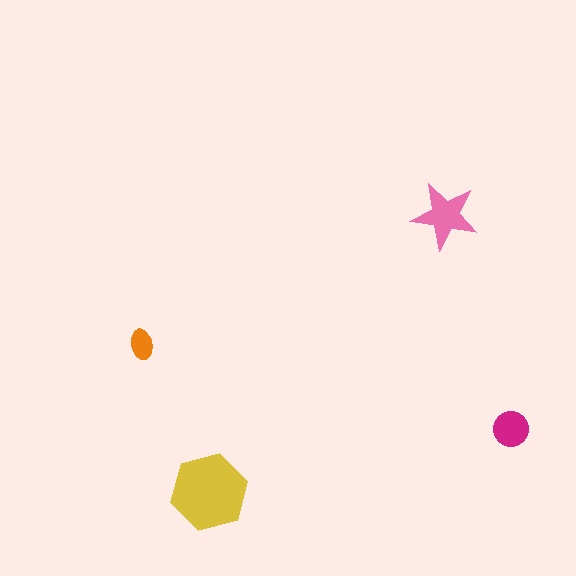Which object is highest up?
The pink star is topmost.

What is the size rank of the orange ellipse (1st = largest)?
4th.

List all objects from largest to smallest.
The yellow hexagon, the pink star, the magenta circle, the orange ellipse.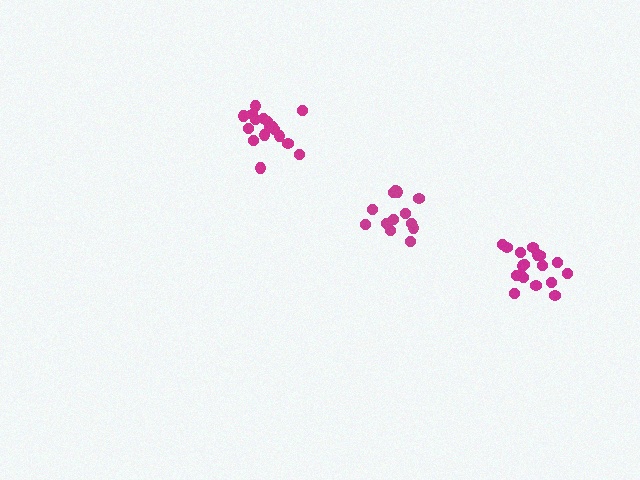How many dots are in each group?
Group 1: 17 dots, Group 2: 13 dots, Group 3: 18 dots (48 total).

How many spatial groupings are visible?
There are 3 spatial groupings.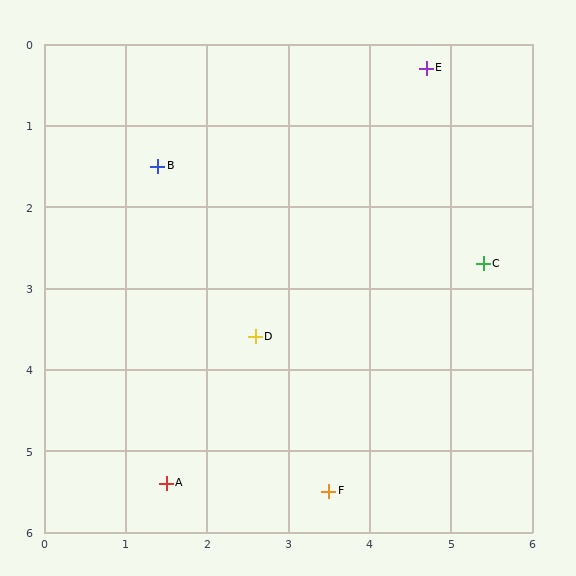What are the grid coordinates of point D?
Point D is at approximately (2.6, 3.6).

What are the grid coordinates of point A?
Point A is at approximately (1.5, 5.4).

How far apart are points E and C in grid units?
Points E and C are about 2.5 grid units apart.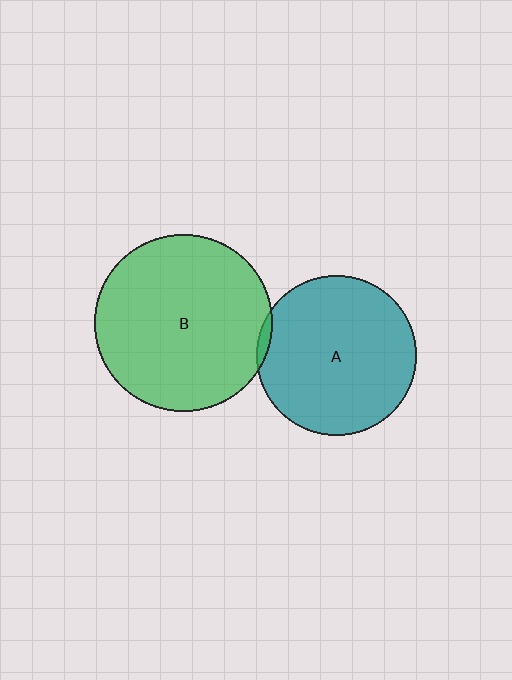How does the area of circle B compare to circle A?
Approximately 1.2 times.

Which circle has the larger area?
Circle B (green).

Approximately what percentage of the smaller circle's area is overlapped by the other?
Approximately 5%.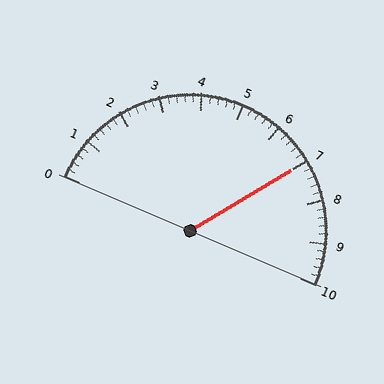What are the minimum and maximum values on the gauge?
The gauge ranges from 0 to 10.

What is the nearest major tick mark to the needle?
The nearest major tick mark is 7.